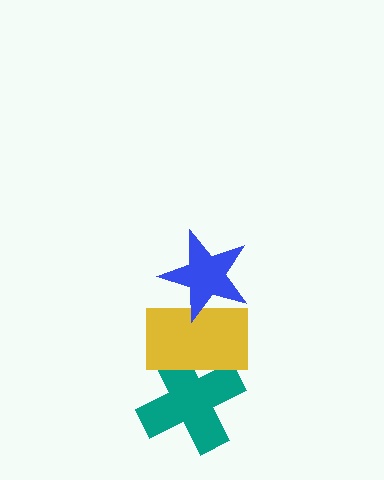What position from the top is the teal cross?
The teal cross is 3rd from the top.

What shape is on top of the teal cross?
The yellow rectangle is on top of the teal cross.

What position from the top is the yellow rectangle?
The yellow rectangle is 2nd from the top.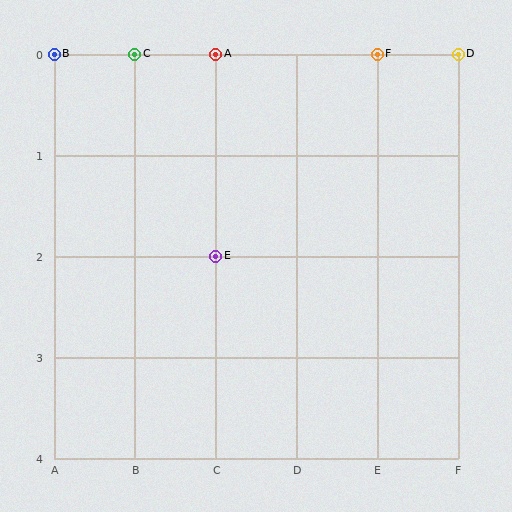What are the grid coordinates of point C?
Point C is at grid coordinates (B, 0).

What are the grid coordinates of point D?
Point D is at grid coordinates (F, 0).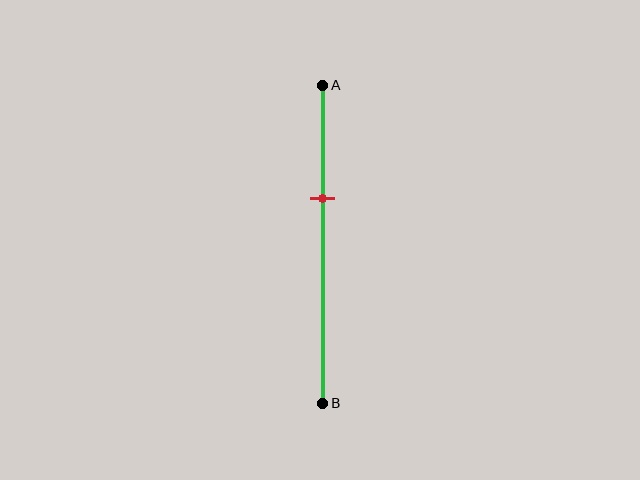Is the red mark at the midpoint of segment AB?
No, the mark is at about 35% from A, not at the 50% midpoint.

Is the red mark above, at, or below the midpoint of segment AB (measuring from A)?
The red mark is above the midpoint of segment AB.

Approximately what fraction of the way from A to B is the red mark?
The red mark is approximately 35% of the way from A to B.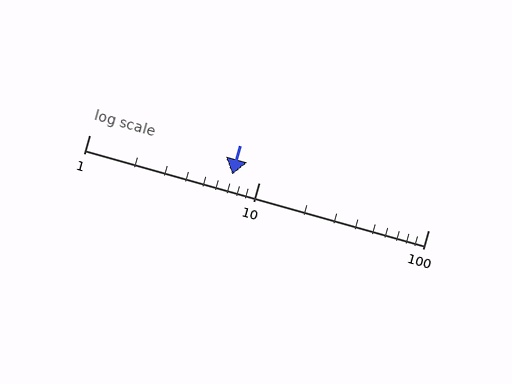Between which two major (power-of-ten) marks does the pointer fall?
The pointer is between 1 and 10.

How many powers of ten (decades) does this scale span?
The scale spans 2 decades, from 1 to 100.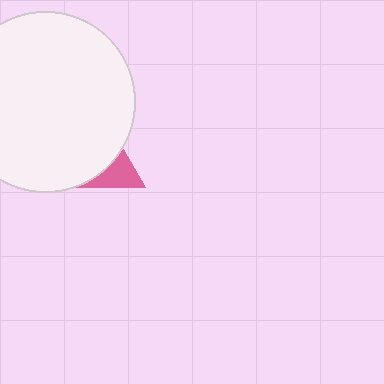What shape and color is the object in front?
The object in front is a white circle.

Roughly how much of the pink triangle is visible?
A small part of it is visible (roughly 33%).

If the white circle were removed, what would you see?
You would see the complete pink triangle.